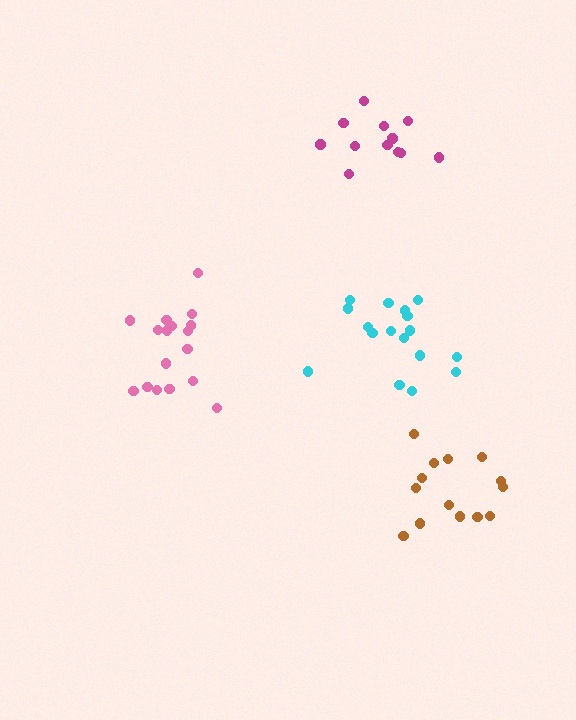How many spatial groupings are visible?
There are 4 spatial groupings.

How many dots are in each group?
Group 1: 17 dots, Group 2: 17 dots, Group 3: 12 dots, Group 4: 14 dots (60 total).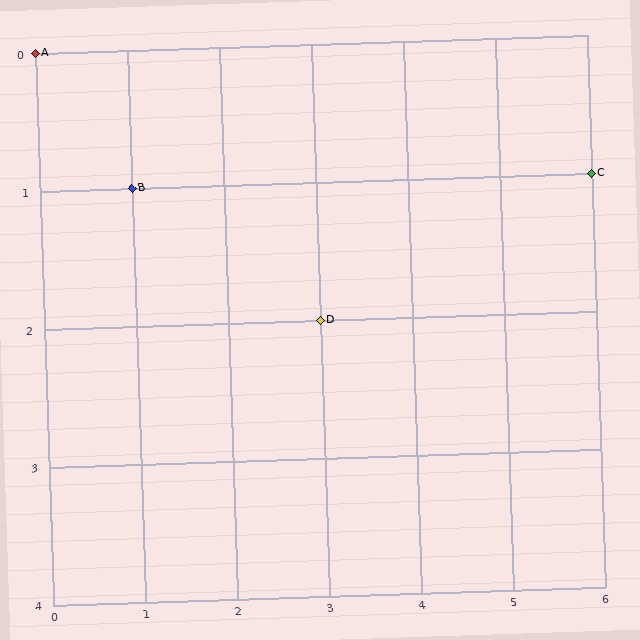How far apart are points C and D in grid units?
Points C and D are 3 columns and 1 row apart (about 3.2 grid units diagonally).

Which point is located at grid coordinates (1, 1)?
Point B is at (1, 1).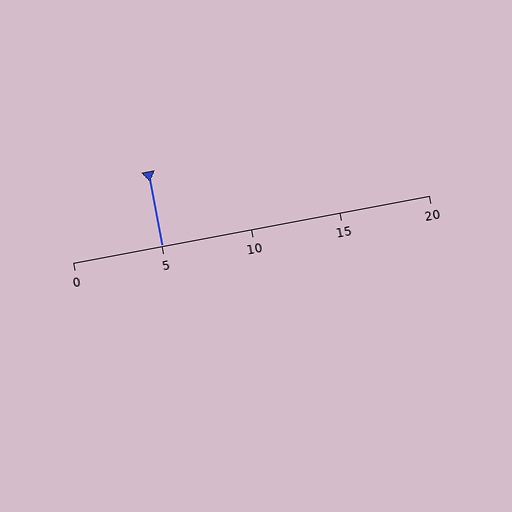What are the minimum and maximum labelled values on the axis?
The axis runs from 0 to 20.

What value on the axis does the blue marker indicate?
The marker indicates approximately 5.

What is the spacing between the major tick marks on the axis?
The major ticks are spaced 5 apart.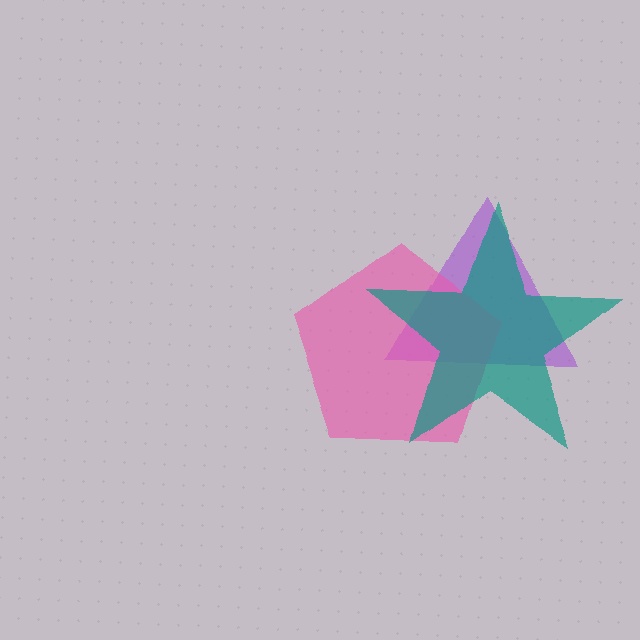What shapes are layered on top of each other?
The layered shapes are: a purple triangle, a pink pentagon, a teal star.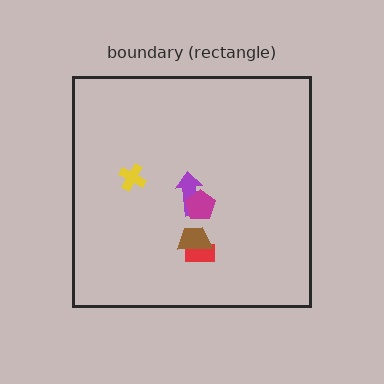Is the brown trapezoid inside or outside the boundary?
Inside.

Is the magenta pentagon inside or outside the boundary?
Inside.